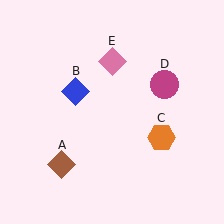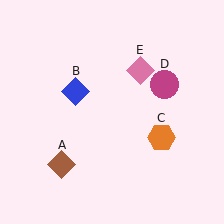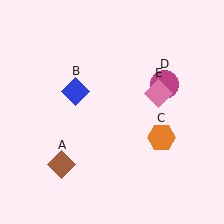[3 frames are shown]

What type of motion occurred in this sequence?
The pink diamond (object E) rotated clockwise around the center of the scene.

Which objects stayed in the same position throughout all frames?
Brown diamond (object A) and blue diamond (object B) and orange hexagon (object C) and magenta circle (object D) remained stationary.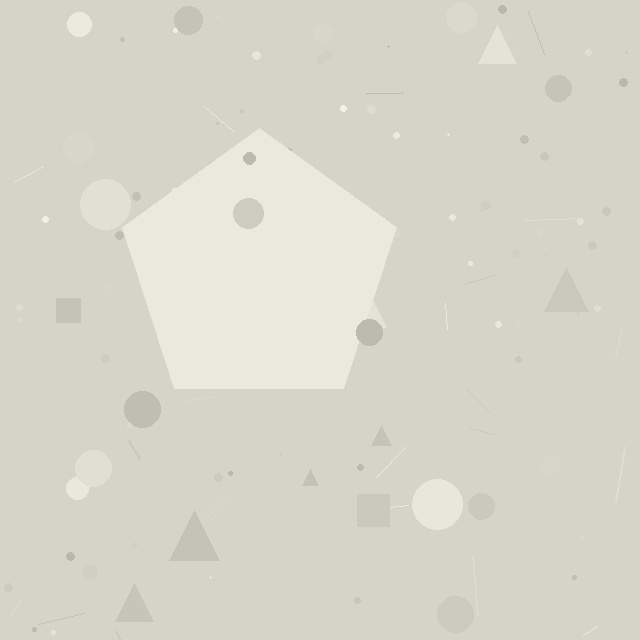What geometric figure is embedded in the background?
A pentagon is embedded in the background.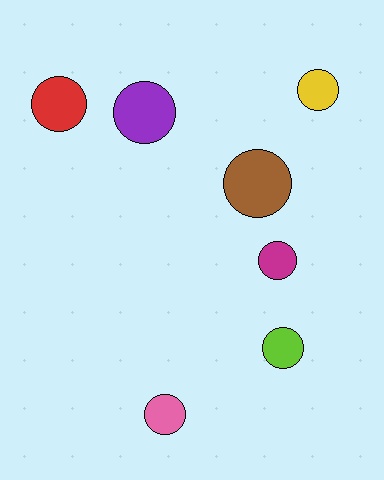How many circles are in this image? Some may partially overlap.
There are 7 circles.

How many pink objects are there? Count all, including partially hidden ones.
There is 1 pink object.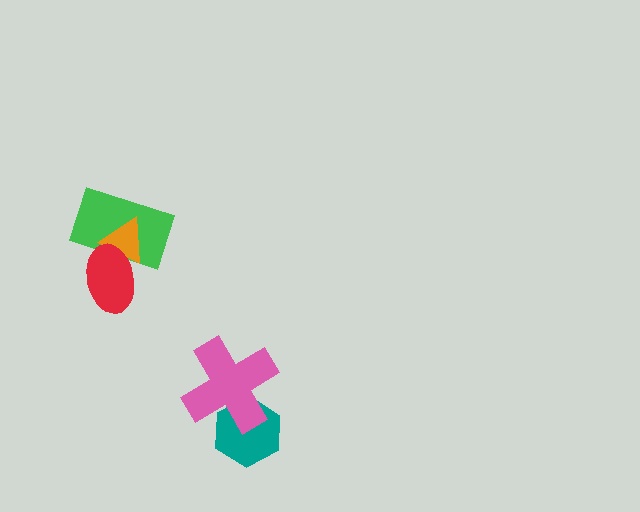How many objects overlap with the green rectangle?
2 objects overlap with the green rectangle.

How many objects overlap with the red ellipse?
2 objects overlap with the red ellipse.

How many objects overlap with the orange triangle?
2 objects overlap with the orange triangle.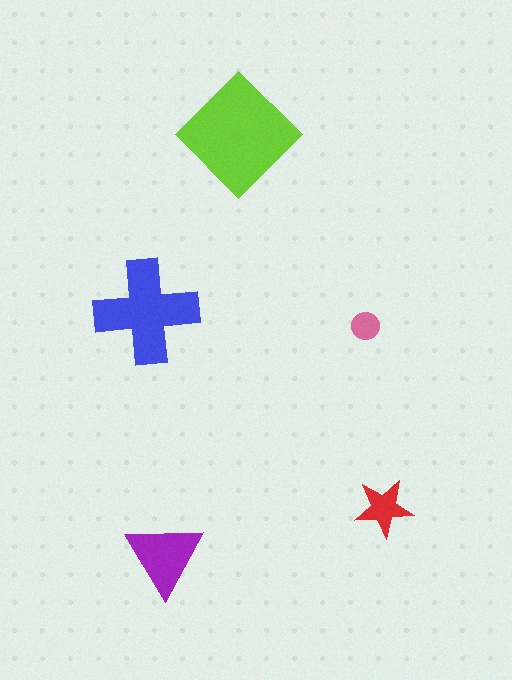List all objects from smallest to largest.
The pink circle, the red star, the purple triangle, the blue cross, the lime diamond.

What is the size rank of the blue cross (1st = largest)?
2nd.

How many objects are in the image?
There are 5 objects in the image.